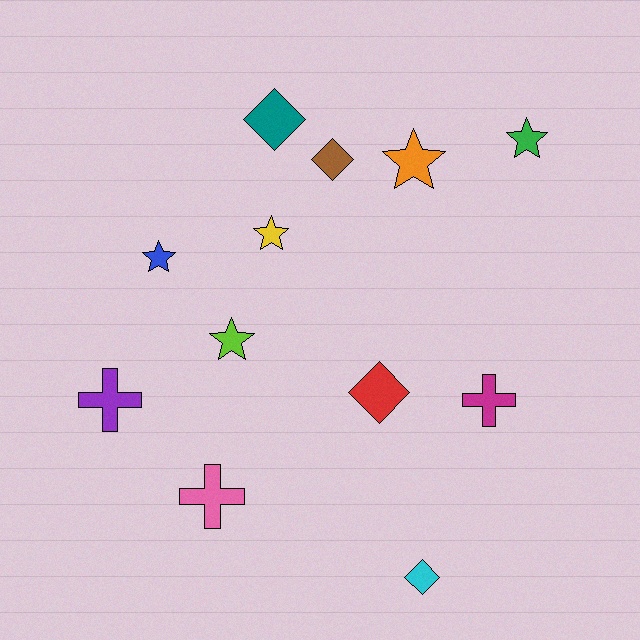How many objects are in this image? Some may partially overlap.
There are 12 objects.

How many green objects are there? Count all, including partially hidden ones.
There is 1 green object.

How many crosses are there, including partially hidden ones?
There are 3 crosses.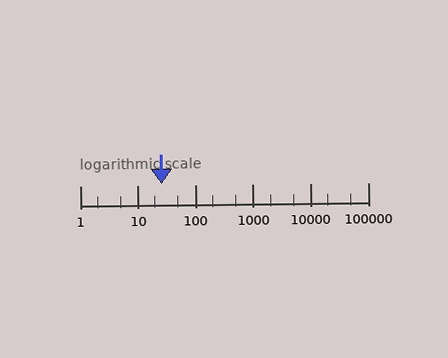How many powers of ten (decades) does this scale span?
The scale spans 5 decades, from 1 to 100000.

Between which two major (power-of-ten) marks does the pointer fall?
The pointer is between 10 and 100.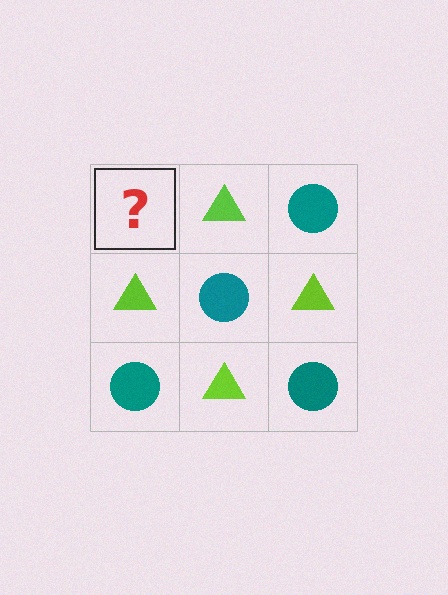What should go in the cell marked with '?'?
The missing cell should contain a teal circle.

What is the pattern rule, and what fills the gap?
The rule is that it alternates teal circle and lime triangle in a checkerboard pattern. The gap should be filled with a teal circle.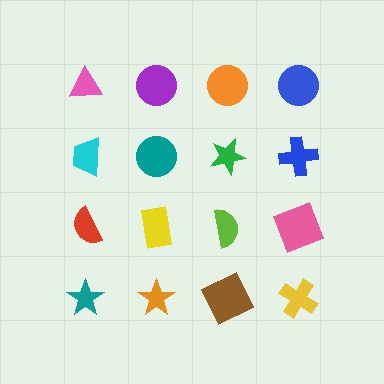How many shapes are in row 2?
4 shapes.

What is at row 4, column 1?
A teal star.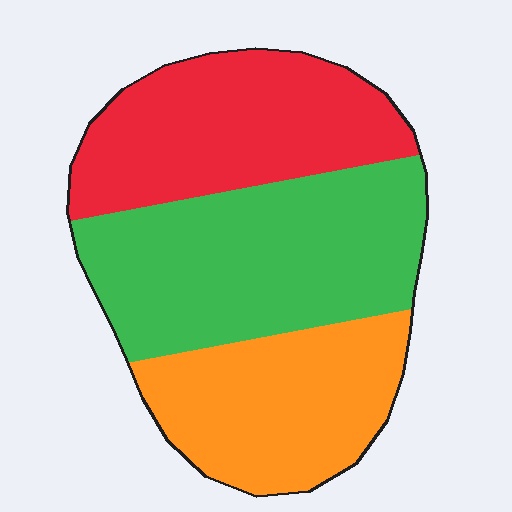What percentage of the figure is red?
Red takes up between a sixth and a third of the figure.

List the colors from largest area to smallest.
From largest to smallest: green, red, orange.